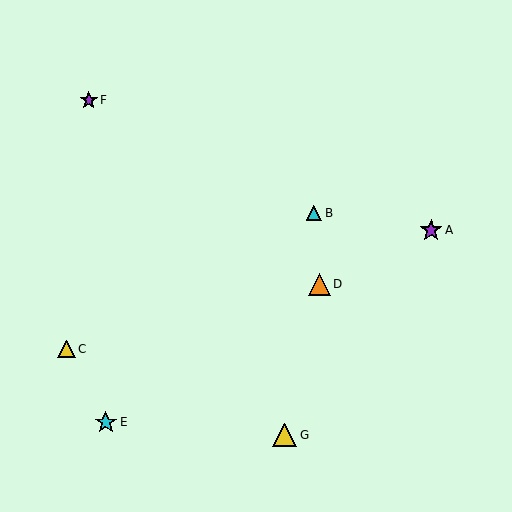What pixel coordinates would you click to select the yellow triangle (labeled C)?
Click at (67, 349) to select the yellow triangle C.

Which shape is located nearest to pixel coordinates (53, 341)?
The yellow triangle (labeled C) at (67, 349) is nearest to that location.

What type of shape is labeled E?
Shape E is a cyan star.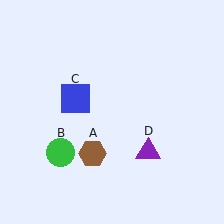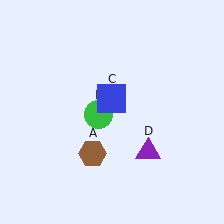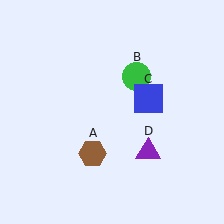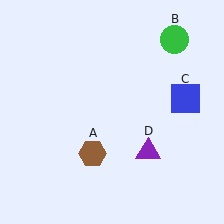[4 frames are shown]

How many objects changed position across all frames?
2 objects changed position: green circle (object B), blue square (object C).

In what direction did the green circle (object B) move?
The green circle (object B) moved up and to the right.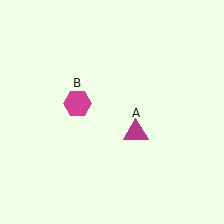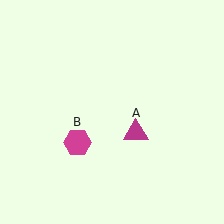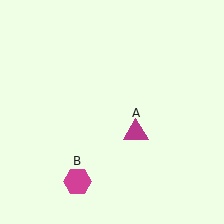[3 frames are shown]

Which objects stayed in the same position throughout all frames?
Magenta triangle (object A) remained stationary.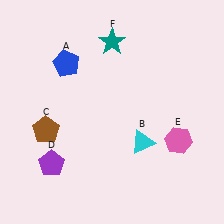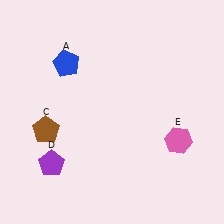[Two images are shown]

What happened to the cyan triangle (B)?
The cyan triangle (B) was removed in Image 2. It was in the bottom-right area of Image 1.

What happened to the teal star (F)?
The teal star (F) was removed in Image 2. It was in the top-right area of Image 1.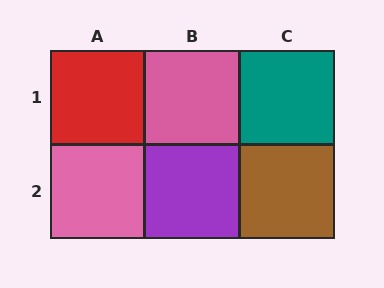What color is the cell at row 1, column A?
Red.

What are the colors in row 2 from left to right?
Pink, purple, brown.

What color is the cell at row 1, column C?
Teal.